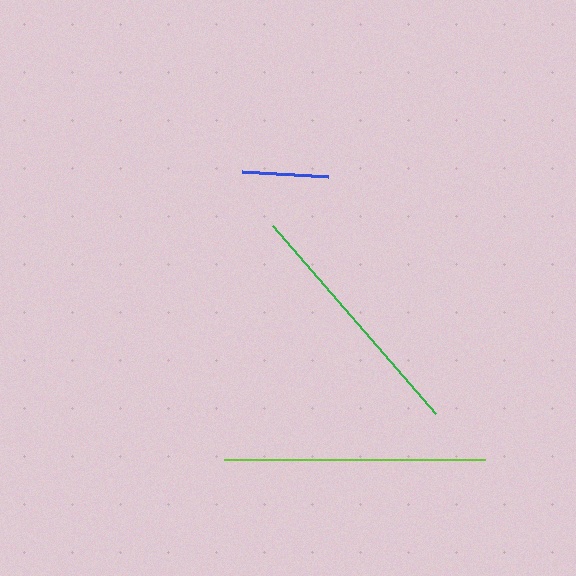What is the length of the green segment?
The green segment is approximately 249 pixels long.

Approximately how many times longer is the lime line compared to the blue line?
The lime line is approximately 3.1 times the length of the blue line.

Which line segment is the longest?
The lime line is the longest at approximately 262 pixels.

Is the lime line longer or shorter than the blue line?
The lime line is longer than the blue line.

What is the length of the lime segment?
The lime segment is approximately 262 pixels long.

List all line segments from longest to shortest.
From longest to shortest: lime, green, blue.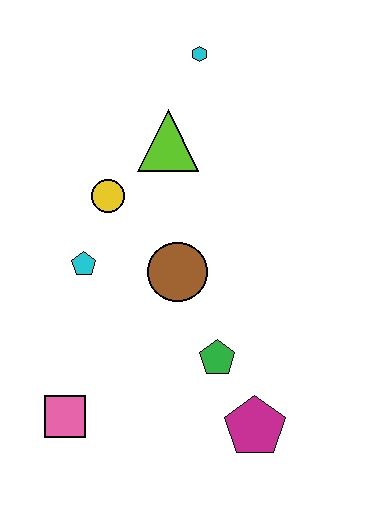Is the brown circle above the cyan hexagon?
No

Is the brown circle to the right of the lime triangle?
Yes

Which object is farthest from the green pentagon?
The cyan hexagon is farthest from the green pentagon.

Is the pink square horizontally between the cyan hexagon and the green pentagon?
No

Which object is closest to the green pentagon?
The magenta pentagon is closest to the green pentagon.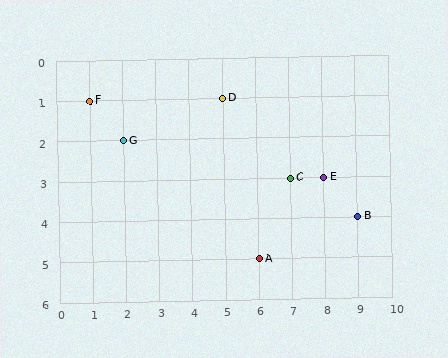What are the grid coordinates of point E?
Point E is at grid coordinates (8, 3).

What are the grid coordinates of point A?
Point A is at grid coordinates (6, 5).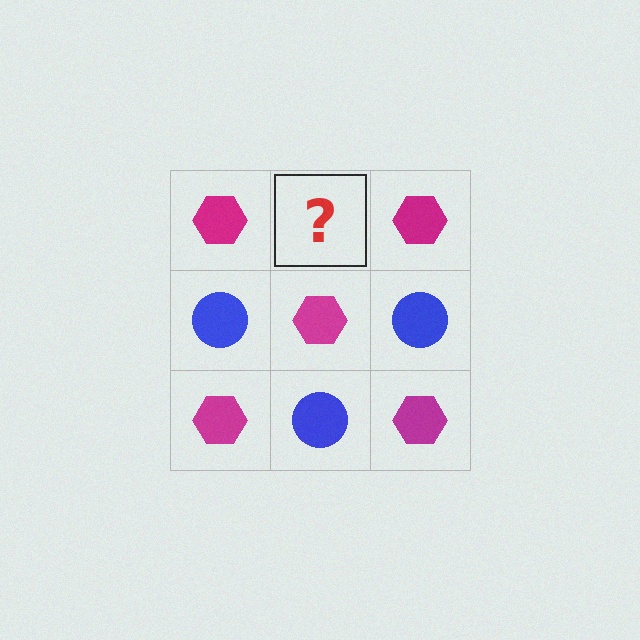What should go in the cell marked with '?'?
The missing cell should contain a blue circle.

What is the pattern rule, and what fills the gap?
The rule is that it alternates magenta hexagon and blue circle in a checkerboard pattern. The gap should be filled with a blue circle.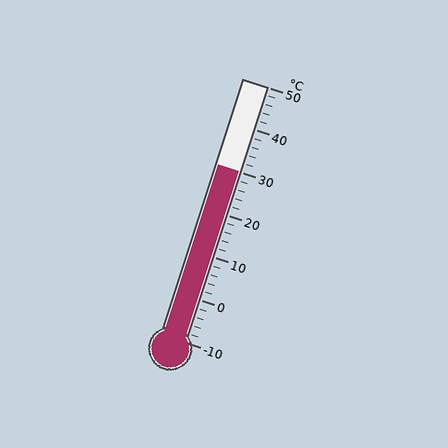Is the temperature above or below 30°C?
The temperature is at 30°C.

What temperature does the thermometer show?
The thermometer shows approximately 30°C.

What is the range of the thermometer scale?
The thermometer scale ranges from -10°C to 50°C.